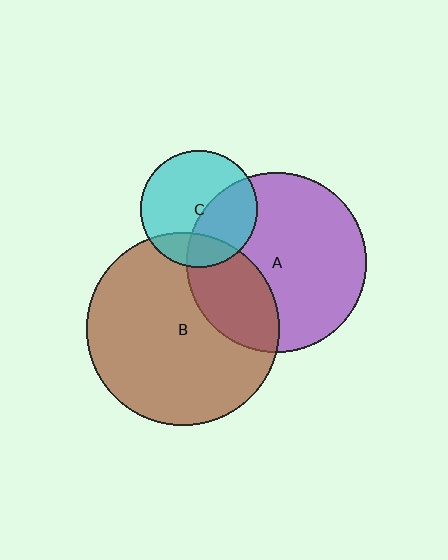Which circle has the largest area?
Circle B (brown).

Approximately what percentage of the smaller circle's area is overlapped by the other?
Approximately 20%.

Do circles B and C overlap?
Yes.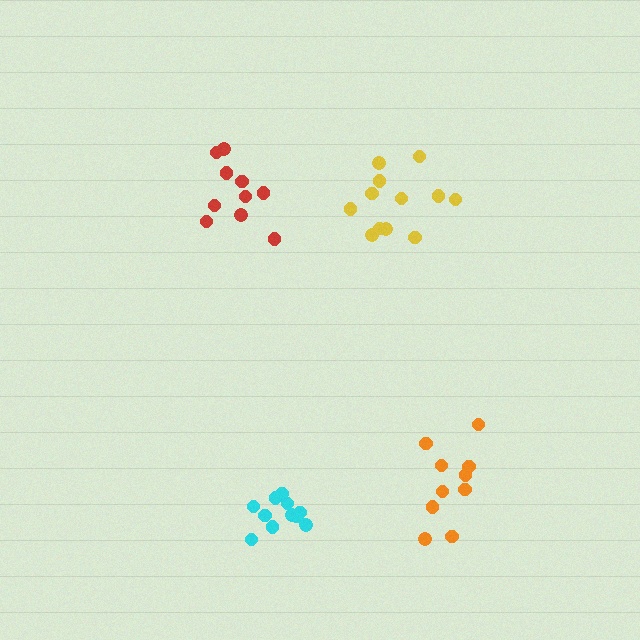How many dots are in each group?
Group 1: 12 dots, Group 2: 11 dots, Group 3: 10 dots, Group 4: 10 dots (43 total).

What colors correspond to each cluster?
The clusters are colored: yellow, cyan, orange, red.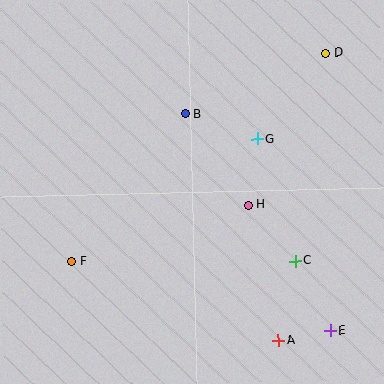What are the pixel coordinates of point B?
Point B is at (185, 114).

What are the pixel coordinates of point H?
Point H is at (249, 205).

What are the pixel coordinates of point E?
Point E is at (331, 330).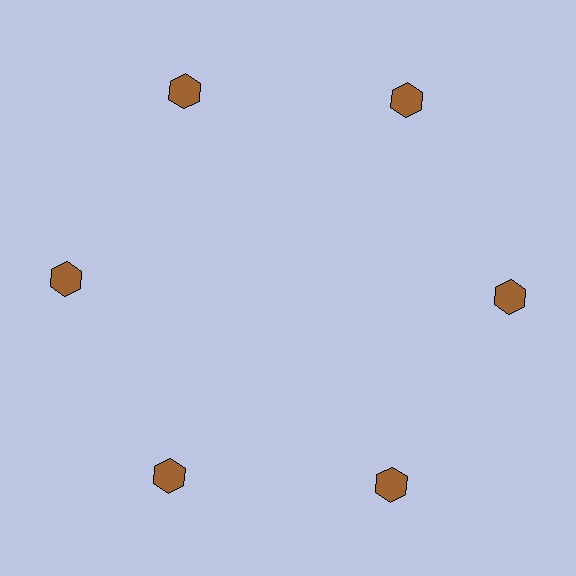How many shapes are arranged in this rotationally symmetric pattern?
There are 6 shapes, arranged in 6 groups of 1.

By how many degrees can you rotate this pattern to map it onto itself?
The pattern maps onto itself every 60 degrees of rotation.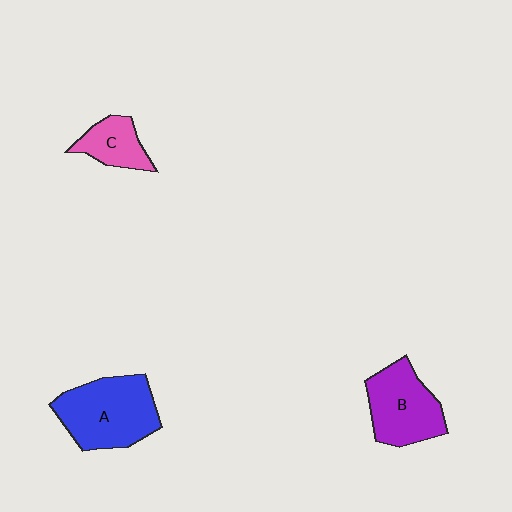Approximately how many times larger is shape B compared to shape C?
Approximately 1.7 times.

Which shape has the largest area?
Shape A (blue).